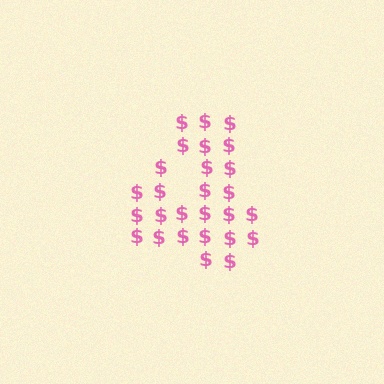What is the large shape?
The large shape is the digit 4.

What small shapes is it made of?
It is made of small dollar signs.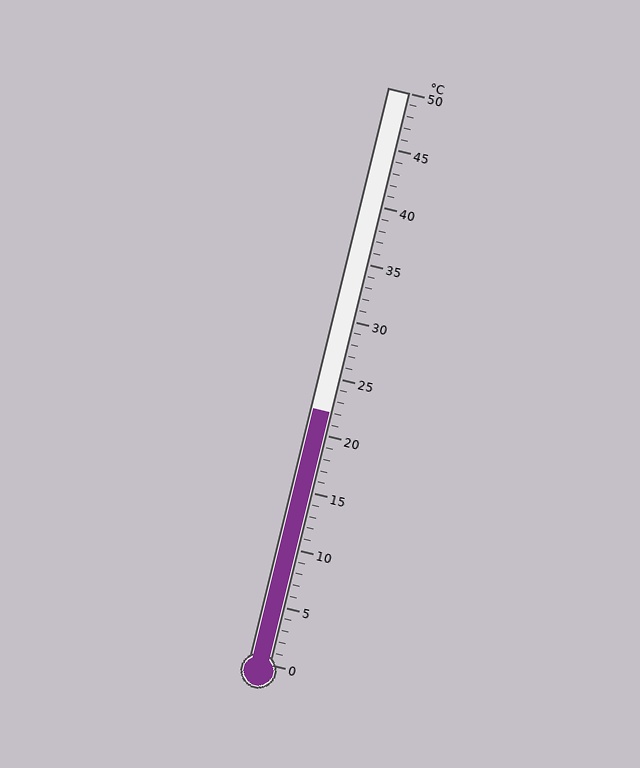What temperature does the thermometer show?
The thermometer shows approximately 22°C.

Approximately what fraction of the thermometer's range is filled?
The thermometer is filled to approximately 45% of its range.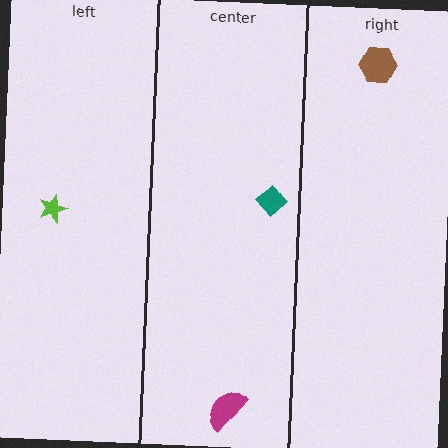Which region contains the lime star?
The left region.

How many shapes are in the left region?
1.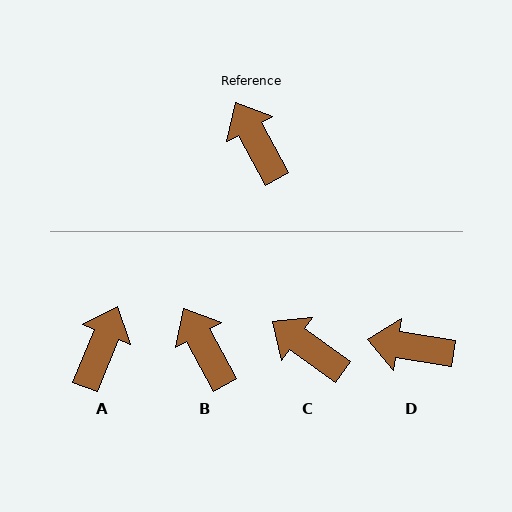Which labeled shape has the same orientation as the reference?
B.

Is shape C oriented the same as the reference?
No, it is off by about 26 degrees.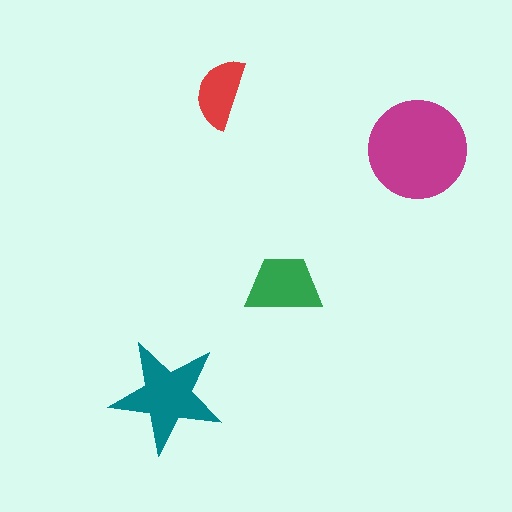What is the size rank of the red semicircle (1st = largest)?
4th.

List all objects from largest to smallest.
The magenta circle, the teal star, the green trapezoid, the red semicircle.